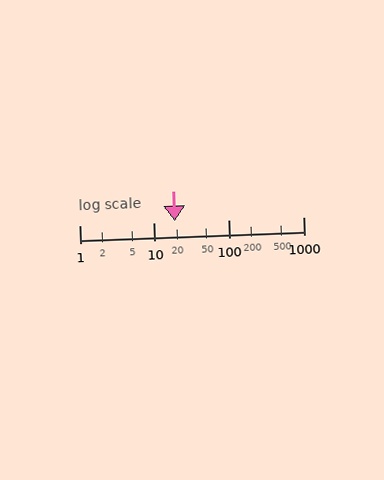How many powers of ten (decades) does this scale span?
The scale spans 3 decades, from 1 to 1000.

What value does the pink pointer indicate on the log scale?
The pointer indicates approximately 19.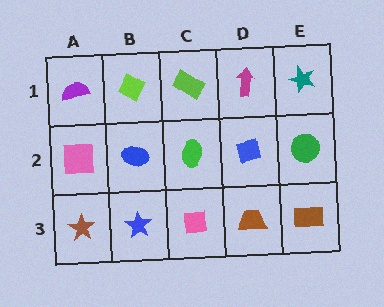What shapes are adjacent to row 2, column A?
A purple semicircle (row 1, column A), a brown star (row 3, column A), a blue ellipse (row 2, column B).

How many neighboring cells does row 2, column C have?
4.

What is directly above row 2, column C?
A lime rectangle.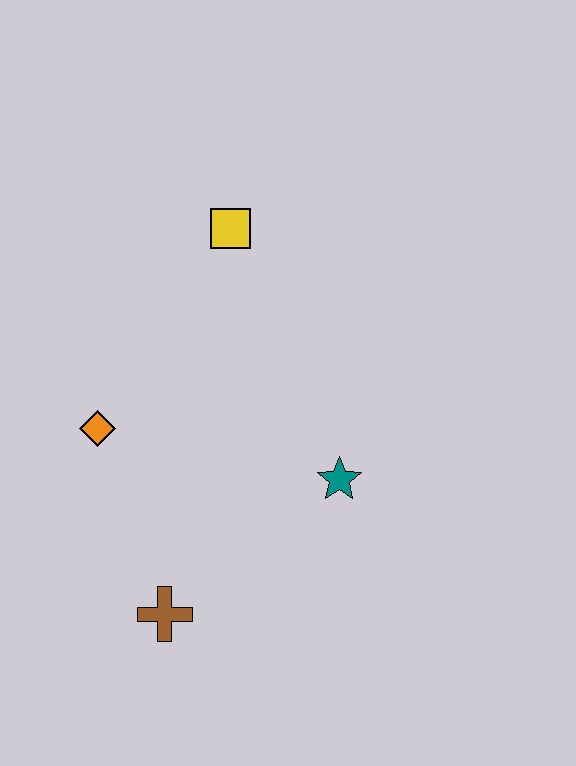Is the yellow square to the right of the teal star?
No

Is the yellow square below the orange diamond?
No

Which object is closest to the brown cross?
The orange diamond is closest to the brown cross.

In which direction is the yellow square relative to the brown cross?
The yellow square is above the brown cross.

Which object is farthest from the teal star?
The yellow square is farthest from the teal star.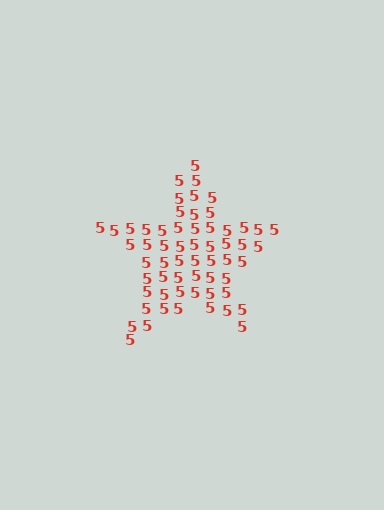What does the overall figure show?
The overall figure shows a star.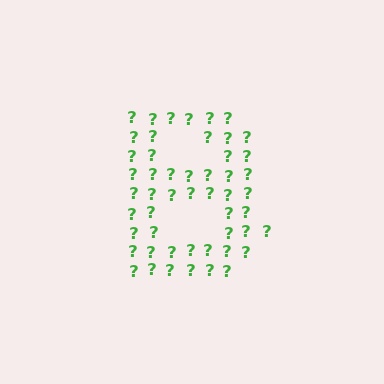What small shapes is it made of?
It is made of small question marks.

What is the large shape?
The large shape is the letter B.